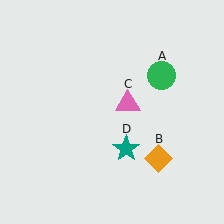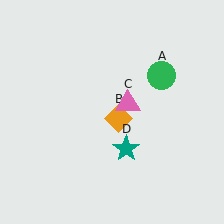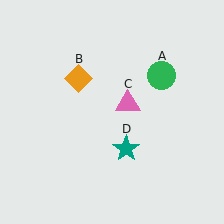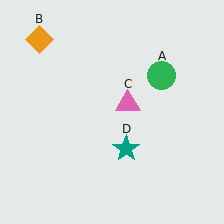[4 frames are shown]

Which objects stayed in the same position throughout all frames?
Green circle (object A) and pink triangle (object C) and teal star (object D) remained stationary.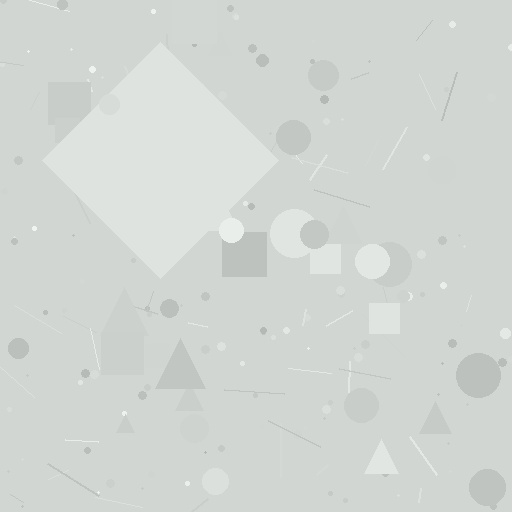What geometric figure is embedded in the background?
A diamond is embedded in the background.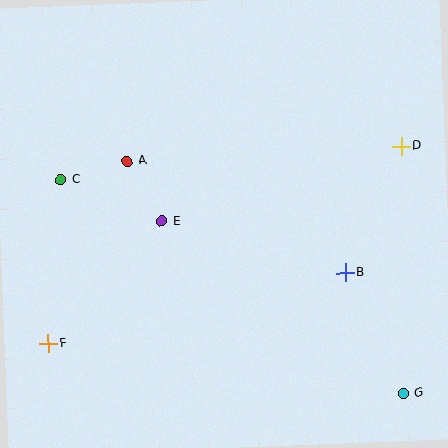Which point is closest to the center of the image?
Point E at (161, 221) is closest to the center.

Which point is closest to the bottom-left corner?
Point F is closest to the bottom-left corner.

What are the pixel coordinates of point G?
Point G is at (403, 393).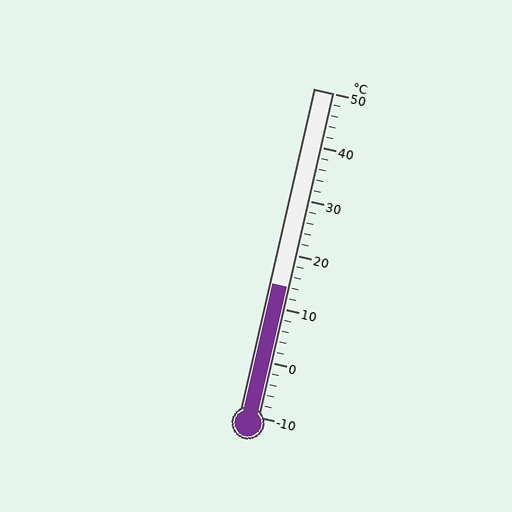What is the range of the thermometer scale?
The thermometer scale ranges from -10°C to 50°C.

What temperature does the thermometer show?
The thermometer shows approximately 14°C.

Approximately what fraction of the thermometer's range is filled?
The thermometer is filled to approximately 40% of its range.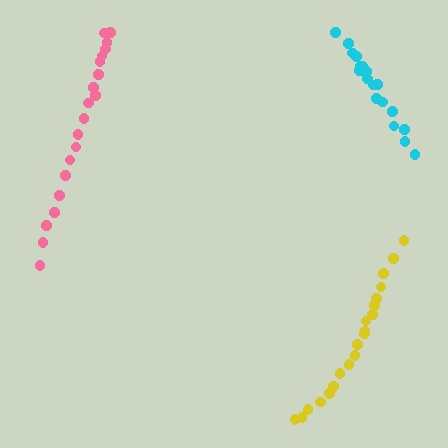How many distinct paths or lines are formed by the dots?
There are 3 distinct paths.